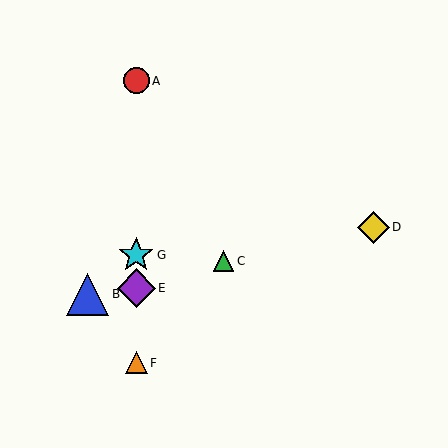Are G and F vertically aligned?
Yes, both are at x≈136.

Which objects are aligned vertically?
Objects A, E, F, G are aligned vertically.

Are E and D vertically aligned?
No, E is at x≈136 and D is at x≈373.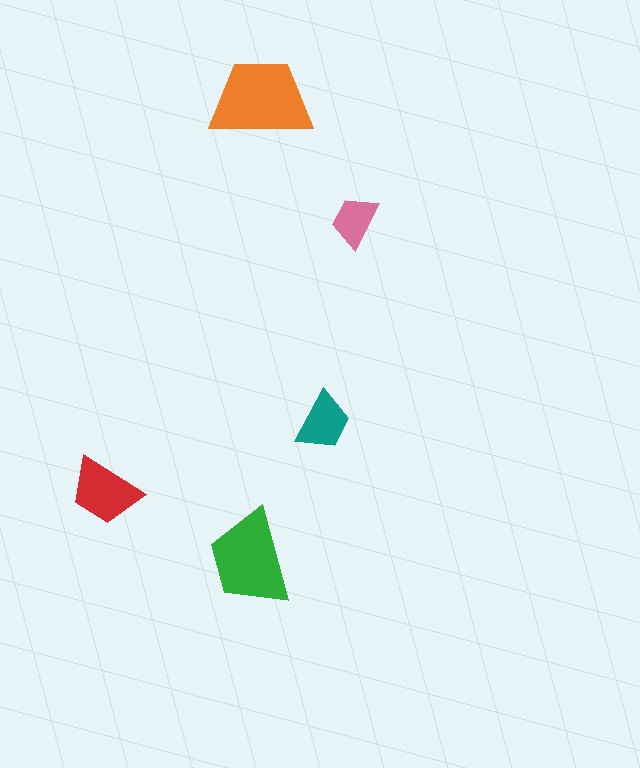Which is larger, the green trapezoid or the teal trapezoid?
The green one.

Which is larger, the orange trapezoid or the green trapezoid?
The orange one.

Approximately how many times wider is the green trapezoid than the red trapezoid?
About 1.5 times wider.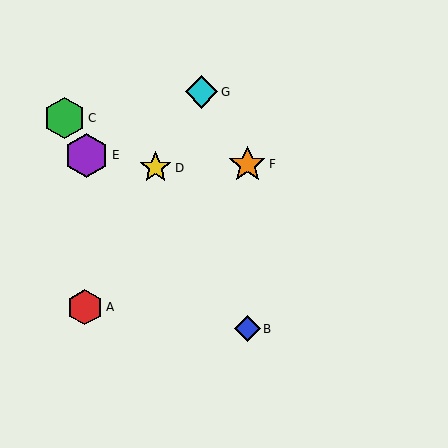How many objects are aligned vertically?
2 objects (B, F) are aligned vertically.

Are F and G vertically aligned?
No, F is at x≈247 and G is at x≈201.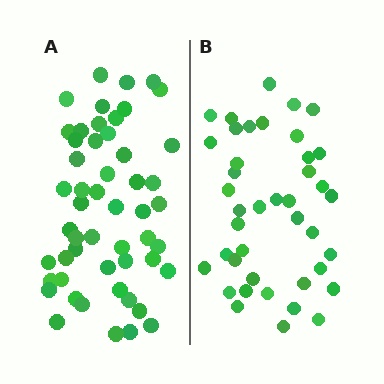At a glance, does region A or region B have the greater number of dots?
Region A (the left region) has more dots.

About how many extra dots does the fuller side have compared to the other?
Region A has roughly 12 or so more dots than region B.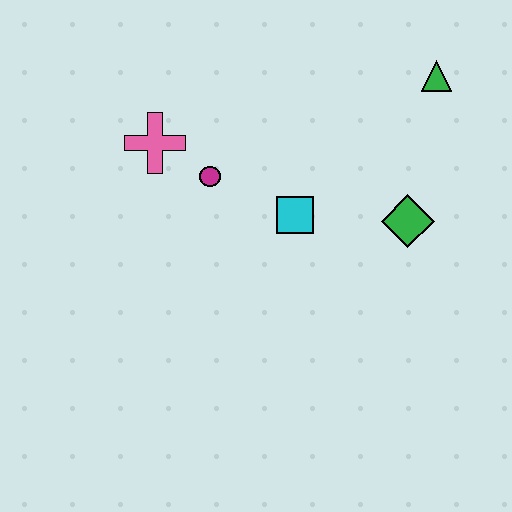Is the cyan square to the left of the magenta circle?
No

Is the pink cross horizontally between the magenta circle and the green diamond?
No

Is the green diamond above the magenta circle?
No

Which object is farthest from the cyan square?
The green triangle is farthest from the cyan square.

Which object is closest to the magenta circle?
The pink cross is closest to the magenta circle.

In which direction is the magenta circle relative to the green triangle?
The magenta circle is to the left of the green triangle.